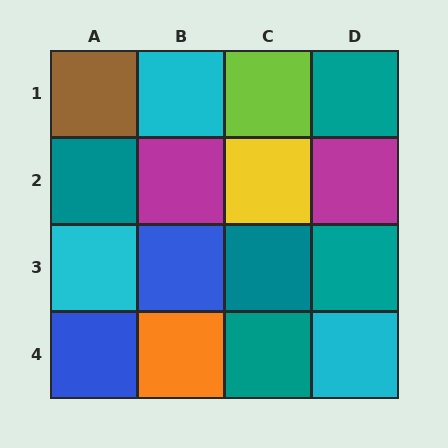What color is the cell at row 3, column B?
Blue.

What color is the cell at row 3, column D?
Teal.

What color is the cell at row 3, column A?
Cyan.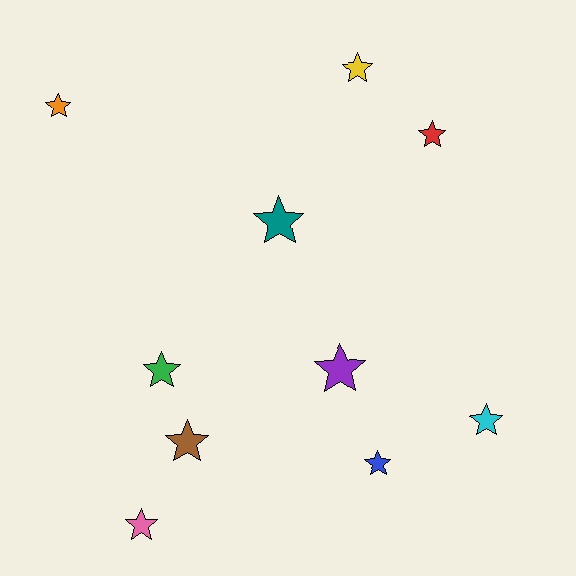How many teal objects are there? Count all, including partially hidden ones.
There is 1 teal object.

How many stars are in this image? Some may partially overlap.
There are 10 stars.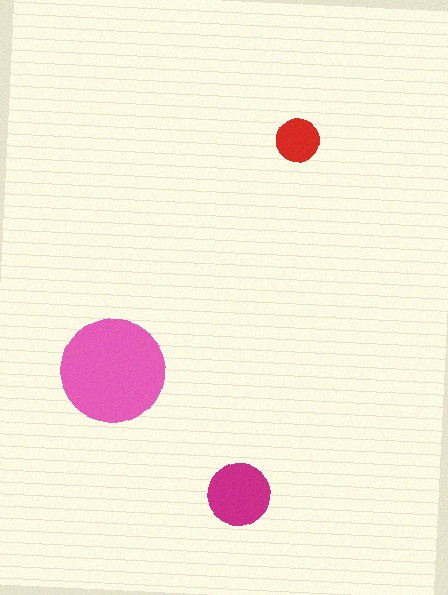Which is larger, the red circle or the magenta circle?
The magenta one.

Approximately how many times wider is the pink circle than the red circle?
About 2.5 times wider.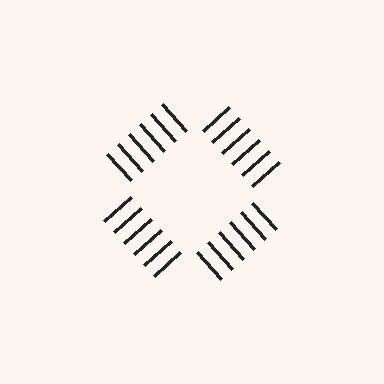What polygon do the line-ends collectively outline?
An illusory square — the line segments terminate on its edges but no continuous stroke is drawn.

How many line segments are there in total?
24 — 6 along each of the 4 edges.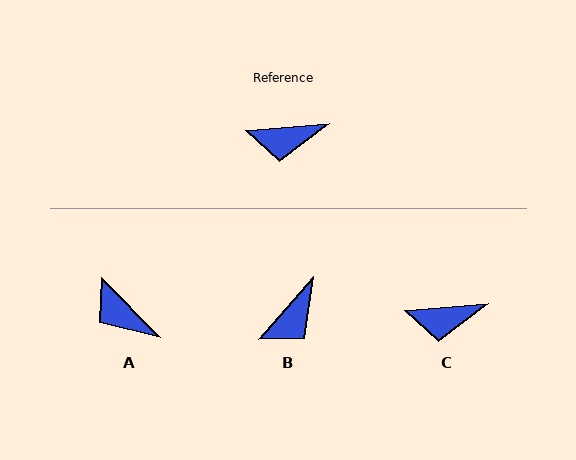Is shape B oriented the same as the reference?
No, it is off by about 44 degrees.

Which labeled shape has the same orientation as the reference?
C.